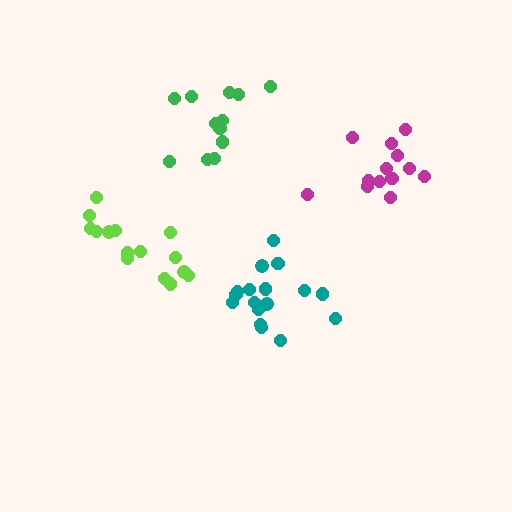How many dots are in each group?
Group 1: 13 dots, Group 2: 12 dots, Group 3: 15 dots, Group 4: 17 dots (57 total).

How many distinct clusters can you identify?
There are 4 distinct clusters.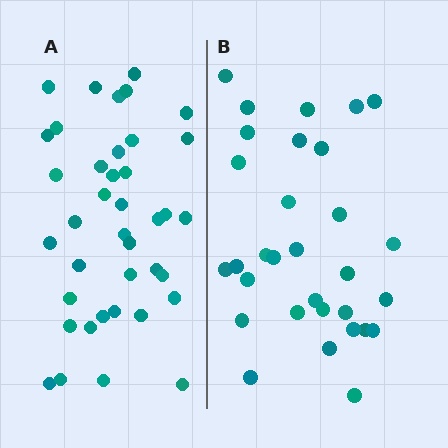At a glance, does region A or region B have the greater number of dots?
Region A (the left region) has more dots.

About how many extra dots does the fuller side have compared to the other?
Region A has roughly 8 or so more dots than region B.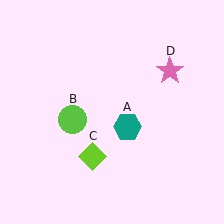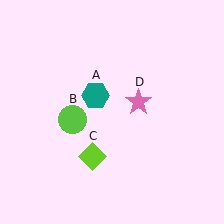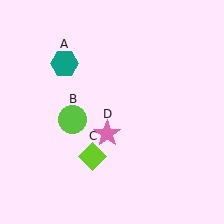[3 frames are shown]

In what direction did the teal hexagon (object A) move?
The teal hexagon (object A) moved up and to the left.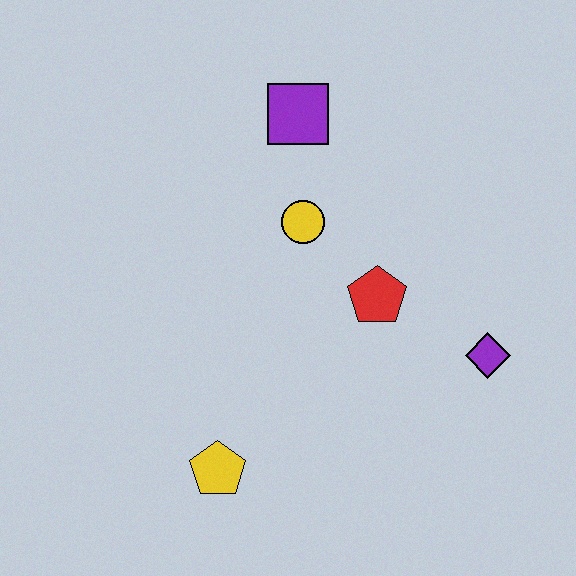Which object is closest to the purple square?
The yellow circle is closest to the purple square.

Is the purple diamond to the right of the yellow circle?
Yes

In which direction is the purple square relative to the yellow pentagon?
The purple square is above the yellow pentagon.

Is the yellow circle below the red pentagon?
No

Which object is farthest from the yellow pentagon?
The purple square is farthest from the yellow pentagon.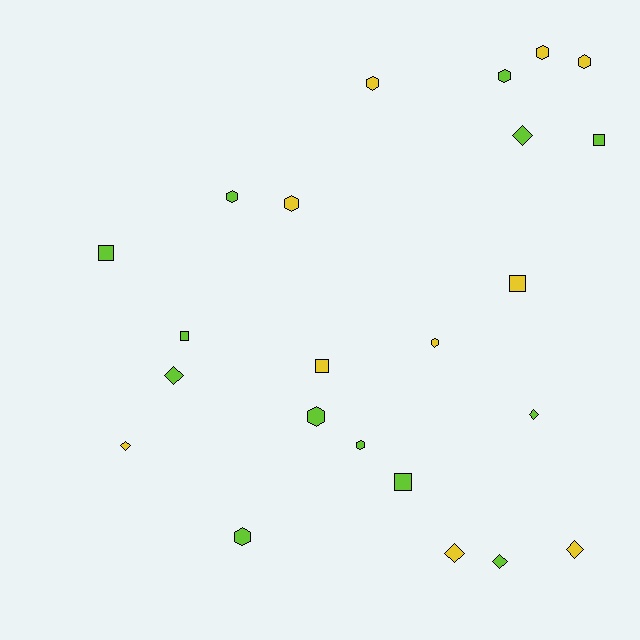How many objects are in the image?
There are 23 objects.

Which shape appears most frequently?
Hexagon, with 10 objects.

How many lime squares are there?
There are 4 lime squares.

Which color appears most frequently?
Lime, with 13 objects.